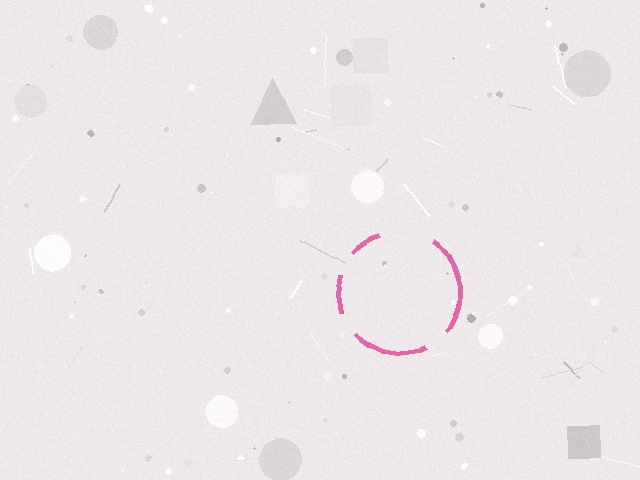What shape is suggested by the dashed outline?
The dashed outline suggests a circle.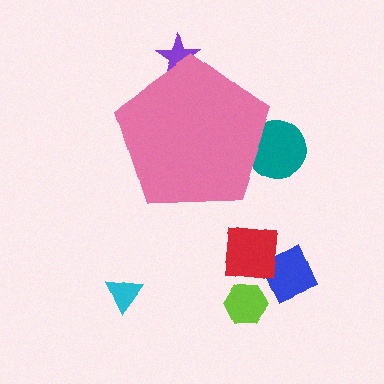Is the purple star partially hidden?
Yes, the purple star is partially hidden behind the pink pentagon.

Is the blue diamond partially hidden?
No, the blue diamond is fully visible.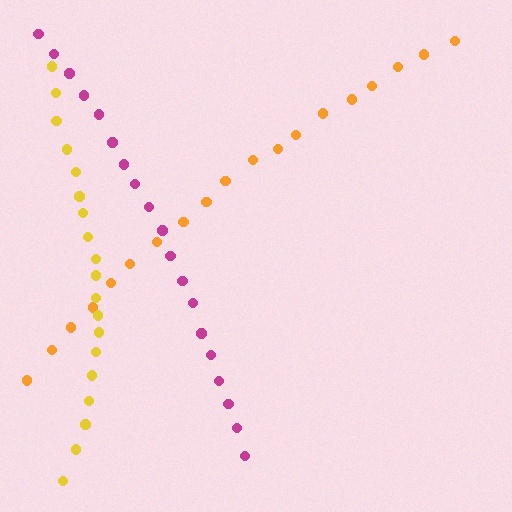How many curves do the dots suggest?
There are 3 distinct paths.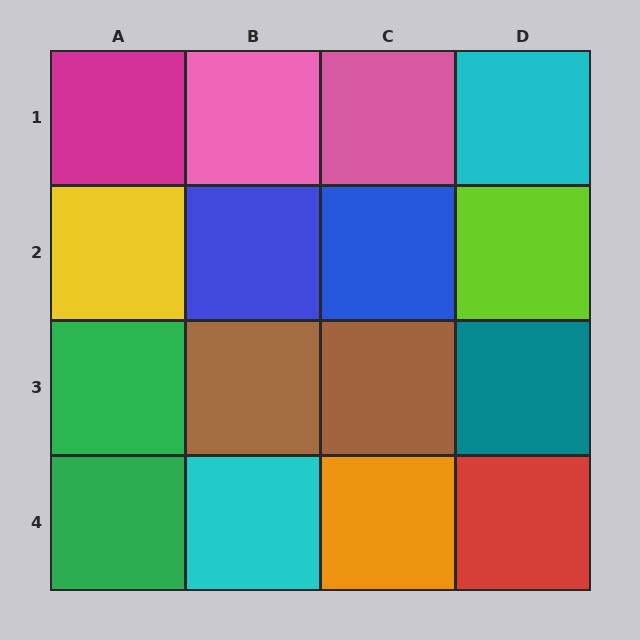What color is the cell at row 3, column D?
Teal.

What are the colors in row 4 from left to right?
Green, cyan, orange, red.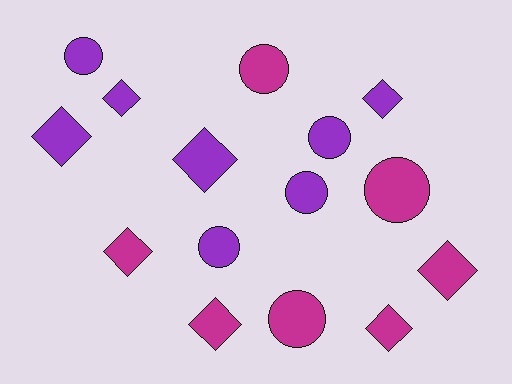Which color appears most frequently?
Purple, with 8 objects.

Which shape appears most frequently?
Diamond, with 8 objects.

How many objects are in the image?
There are 15 objects.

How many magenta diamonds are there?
There are 4 magenta diamonds.